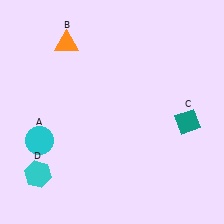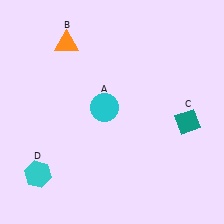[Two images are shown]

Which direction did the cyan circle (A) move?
The cyan circle (A) moved right.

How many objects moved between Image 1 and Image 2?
1 object moved between the two images.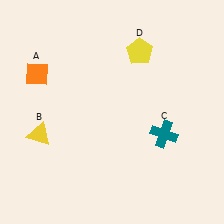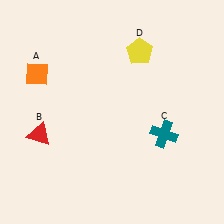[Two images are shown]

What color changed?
The triangle (B) changed from yellow in Image 1 to red in Image 2.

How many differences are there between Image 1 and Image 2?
There is 1 difference between the two images.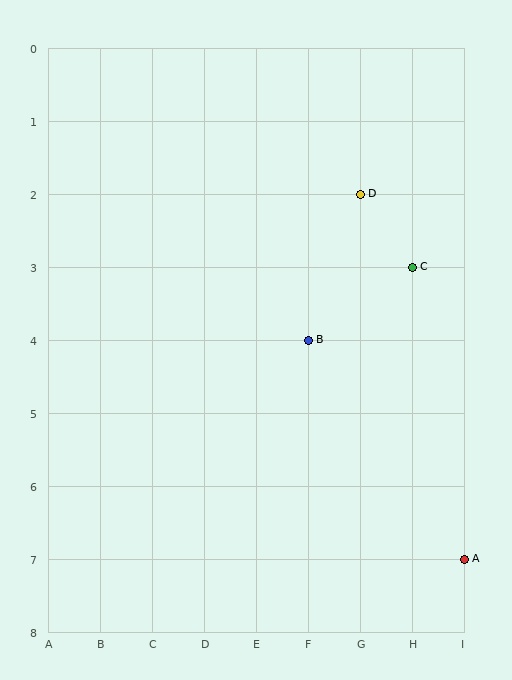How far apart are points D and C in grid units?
Points D and C are 1 column and 1 row apart (about 1.4 grid units diagonally).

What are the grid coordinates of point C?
Point C is at grid coordinates (H, 3).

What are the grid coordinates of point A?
Point A is at grid coordinates (I, 7).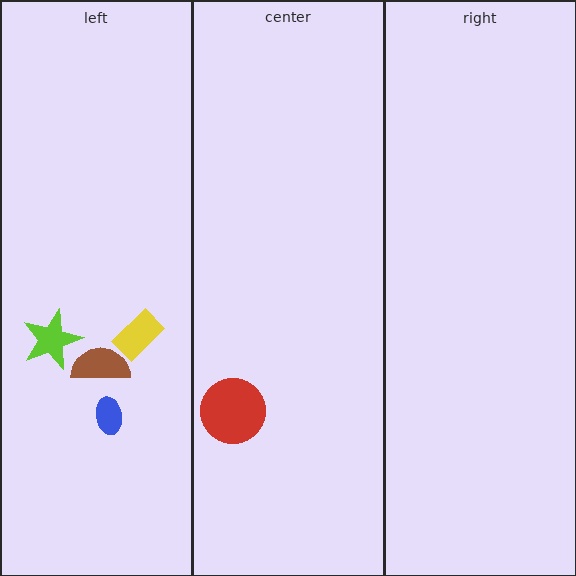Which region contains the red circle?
The center region.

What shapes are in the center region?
The red circle.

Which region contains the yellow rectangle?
The left region.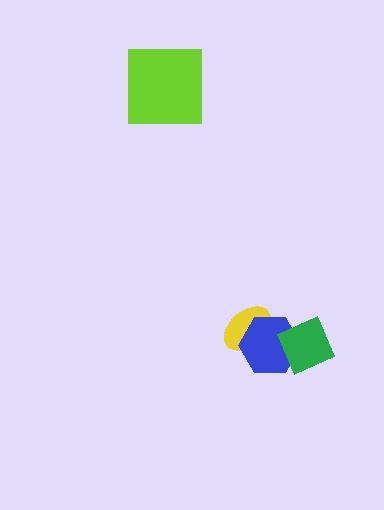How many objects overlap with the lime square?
0 objects overlap with the lime square.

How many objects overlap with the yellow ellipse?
1 object overlaps with the yellow ellipse.